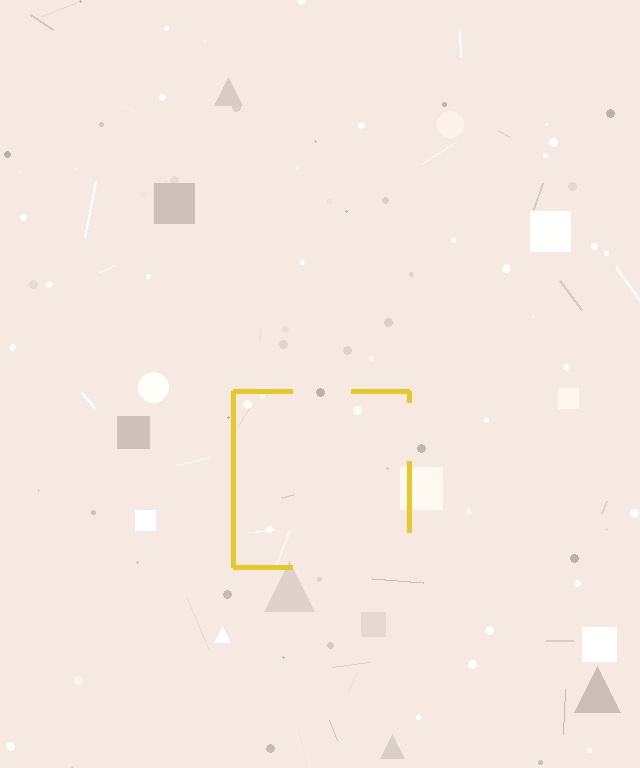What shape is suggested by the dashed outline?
The dashed outline suggests a square.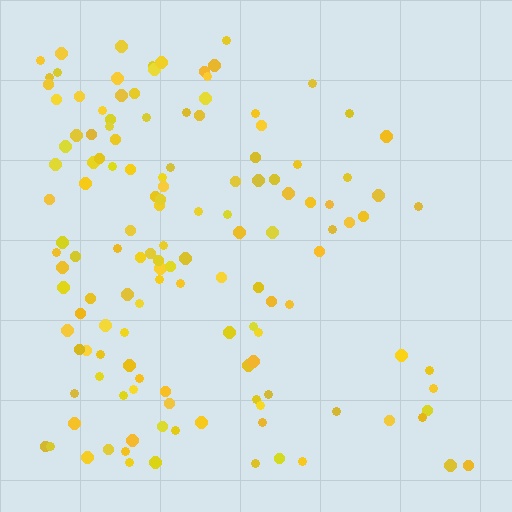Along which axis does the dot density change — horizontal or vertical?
Horizontal.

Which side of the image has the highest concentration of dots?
The left.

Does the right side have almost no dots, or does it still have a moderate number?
Still a moderate number, just noticeably fewer than the left.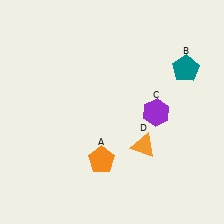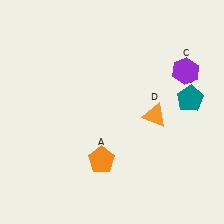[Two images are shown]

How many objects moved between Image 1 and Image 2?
3 objects moved between the two images.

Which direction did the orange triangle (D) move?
The orange triangle (D) moved up.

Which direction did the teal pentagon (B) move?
The teal pentagon (B) moved down.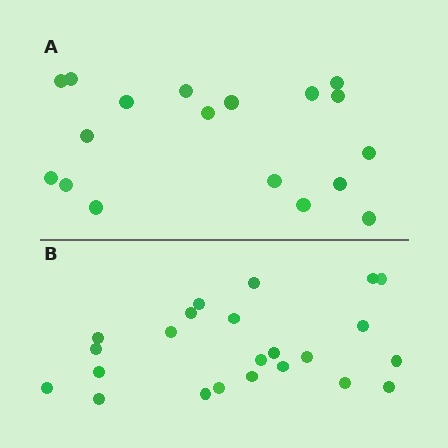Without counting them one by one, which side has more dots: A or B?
Region B (the bottom region) has more dots.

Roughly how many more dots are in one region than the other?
Region B has about 5 more dots than region A.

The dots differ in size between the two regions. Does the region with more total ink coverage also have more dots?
No. Region A has more total ink coverage because its dots are larger, but region B actually contains more individual dots. Total area can be misleading — the number of items is what matters here.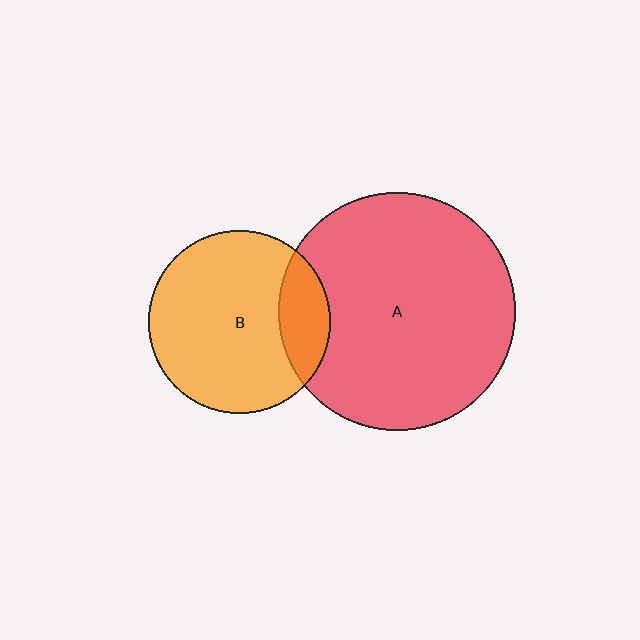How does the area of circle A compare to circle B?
Approximately 1.7 times.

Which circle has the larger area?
Circle A (red).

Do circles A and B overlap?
Yes.